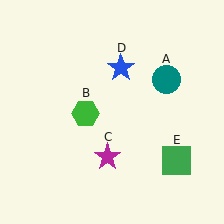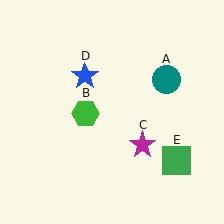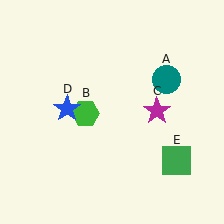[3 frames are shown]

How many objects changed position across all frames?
2 objects changed position: magenta star (object C), blue star (object D).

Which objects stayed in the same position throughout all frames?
Teal circle (object A) and green hexagon (object B) and green square (object E) remained stationary.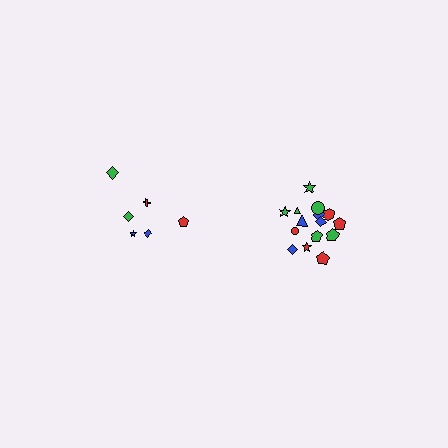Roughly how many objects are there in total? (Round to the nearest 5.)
Roughly 20 objects in total.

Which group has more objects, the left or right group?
The right group.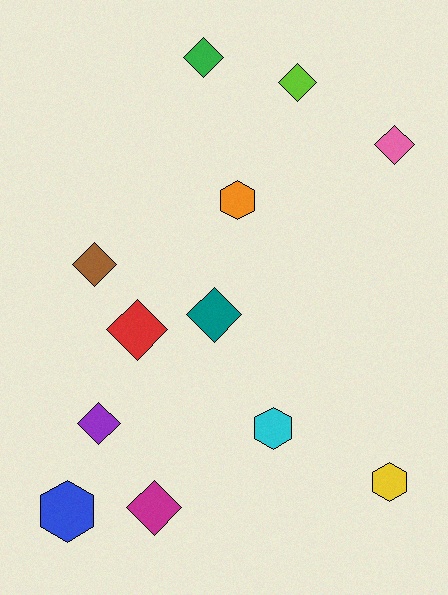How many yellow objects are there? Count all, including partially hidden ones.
There is 1 yellow object.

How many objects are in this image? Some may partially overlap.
There are 12 objects.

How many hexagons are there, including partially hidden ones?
There are 4 hexagons.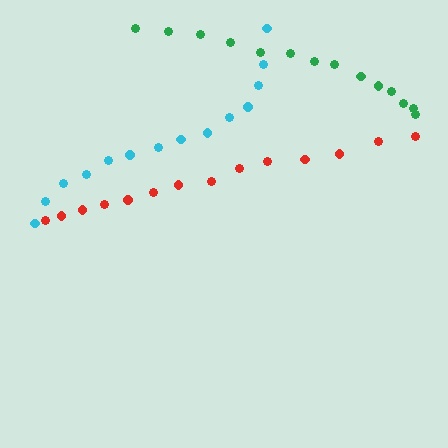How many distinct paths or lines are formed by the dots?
There are 3 distinct paths.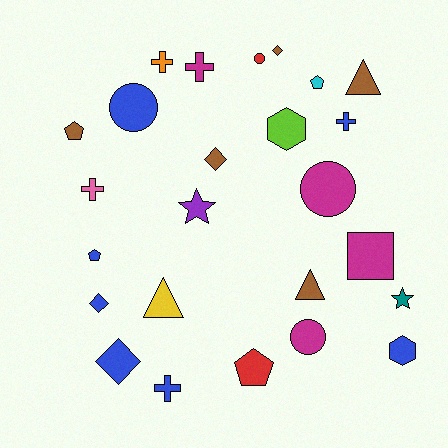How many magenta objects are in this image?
There are 4 magenta objects.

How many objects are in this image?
There are 25 objects.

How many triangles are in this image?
There are 3 triangles.